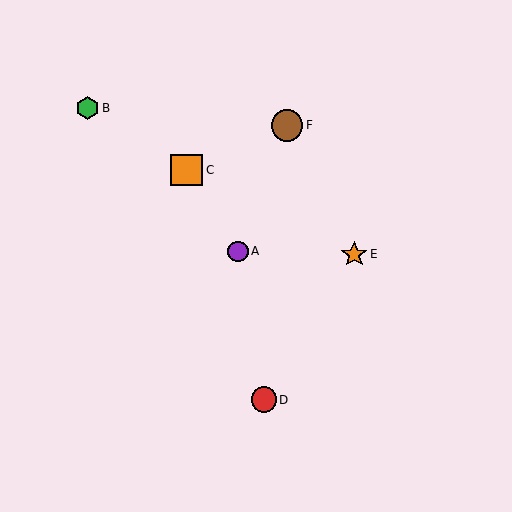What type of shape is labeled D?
Shape D is a red circle.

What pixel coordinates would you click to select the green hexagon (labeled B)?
Click at (88, 108) to select the green hexagon B.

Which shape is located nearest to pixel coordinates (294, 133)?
The brown circle (labeled F) at (287, 125) is nearest to that location.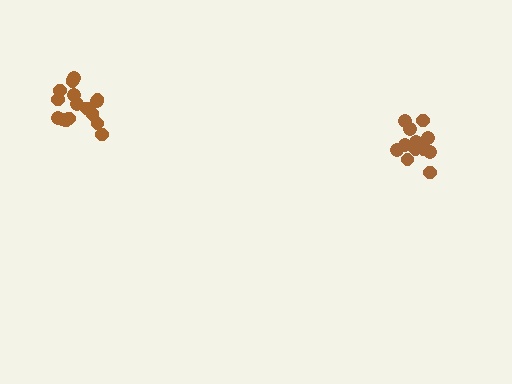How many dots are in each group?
Group 1: 12 dots, Group 2: 16 dots (28 total).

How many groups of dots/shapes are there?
There are 2 groups.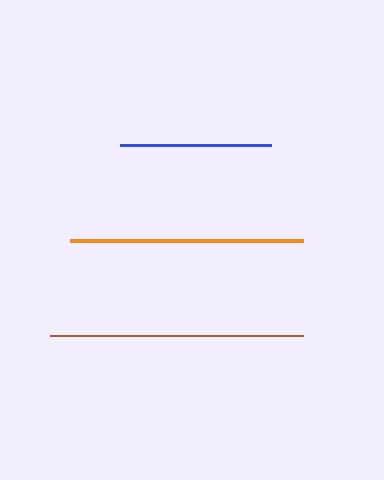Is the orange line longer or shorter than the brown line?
The brown line is longer than the orange line.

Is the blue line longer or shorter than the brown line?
The brown line is longer than the blue line.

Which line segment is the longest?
The brown line is the longest at approximately 253 pixels.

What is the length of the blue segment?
The blue segment is approximately 152 pixels long.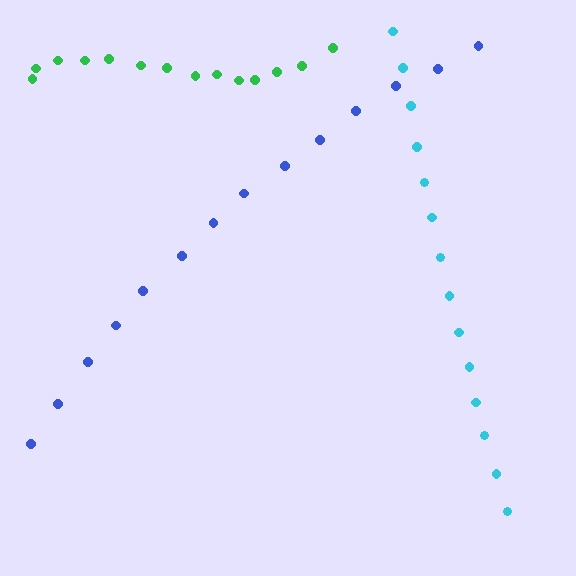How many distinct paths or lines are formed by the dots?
There are 3 distinct paths.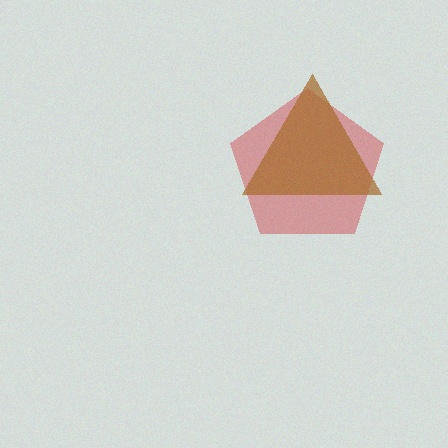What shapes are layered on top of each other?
The layered shapes are: a red pentagon, a brown triangle.